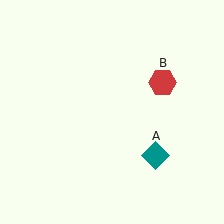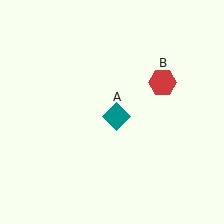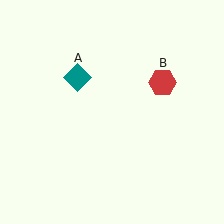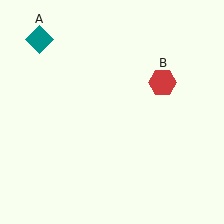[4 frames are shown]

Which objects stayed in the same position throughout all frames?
Red hexagon (object B) remained stationary.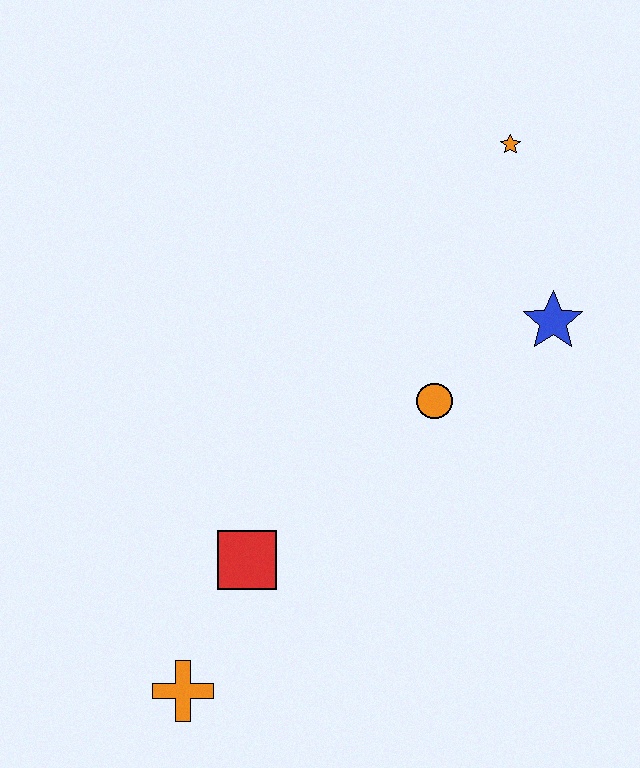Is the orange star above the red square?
Yes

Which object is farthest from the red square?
The orange star is farthest from the red square.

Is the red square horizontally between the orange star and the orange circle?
No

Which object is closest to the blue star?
The orange circle is closest to the blue star.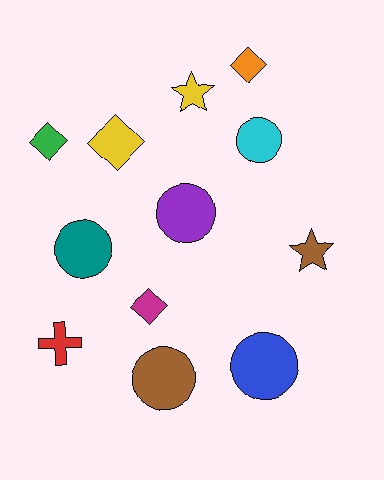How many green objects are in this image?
There is 1 green object.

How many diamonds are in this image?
There are 4 diamonds.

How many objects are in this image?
There are 12 objects.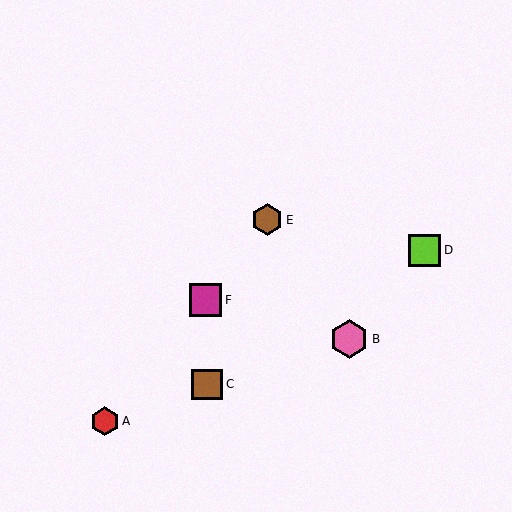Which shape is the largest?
The pink hexagon (labeled B) is the largest.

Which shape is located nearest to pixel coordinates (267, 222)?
The brown hexagon (labeled E) at (267, 220) is nearest to that location.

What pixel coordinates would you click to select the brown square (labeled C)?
Click at (207, 384) to select the brown square C.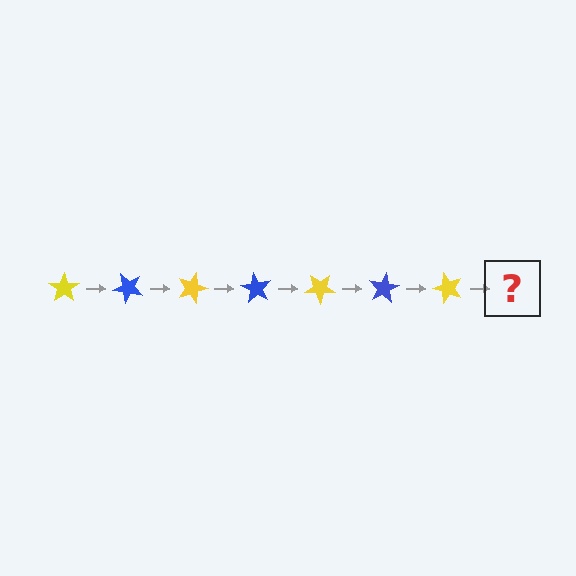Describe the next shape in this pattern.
It should be a blue star, rotated 315 degrees from the start.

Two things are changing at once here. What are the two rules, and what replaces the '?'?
The two rules are that it rotates 45 degrees each step and the color cycles through yellow and blue. The '?' should be a blue star, rotated 315 degrees from the start.